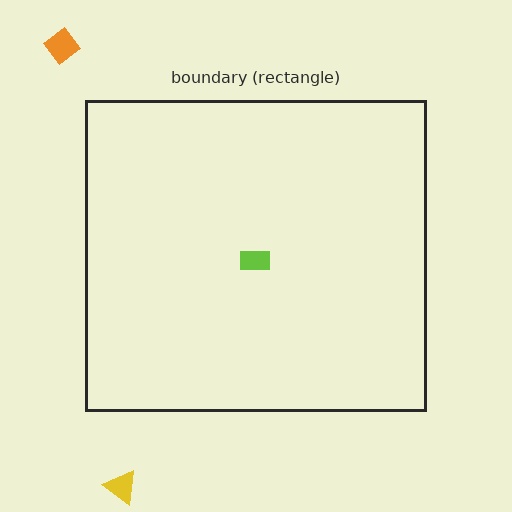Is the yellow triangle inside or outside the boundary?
Outside.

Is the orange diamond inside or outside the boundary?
Outside.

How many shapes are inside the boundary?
1 inside, 2 outside.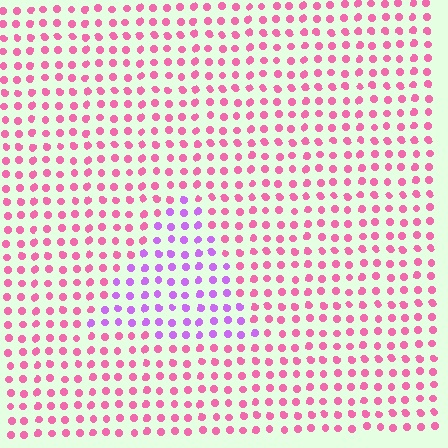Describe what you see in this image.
The image is filled with small pink elements in a uniform arrangement. A triangle-shaped region is visible where the elements are tinted to a slightly different hue, forming a subtle color boundary.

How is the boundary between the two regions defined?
The boundary is defined purely by a slight shift in hue (about 48 degrees). Spacing, size, and orientation are identical on both sides.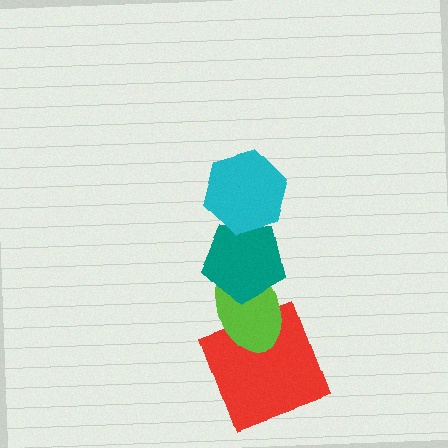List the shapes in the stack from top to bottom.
From top to bottom: the cyan hexagon, the teal pentagon, the lime ellipse, the red square.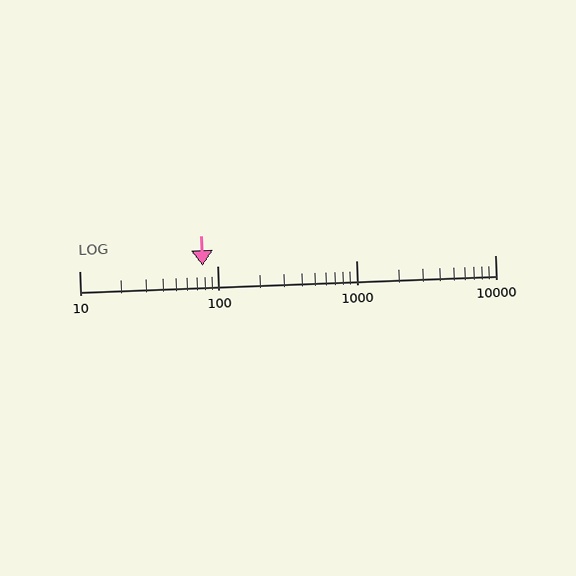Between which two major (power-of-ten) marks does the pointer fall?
The pointer is between 10 and 100.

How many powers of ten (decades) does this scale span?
The scale spans 3 decades, from 10 to 10000.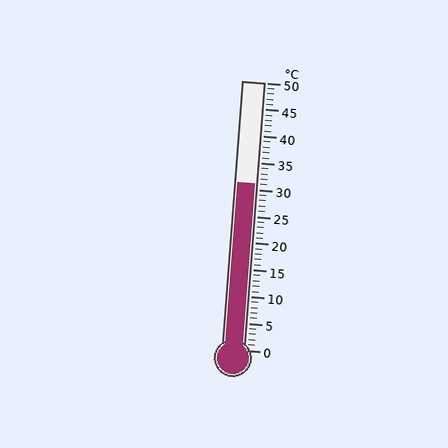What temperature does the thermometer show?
The thermometer shows approximately 31°C.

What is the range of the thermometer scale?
The thermometer scale ranges from 0°C to 50°C.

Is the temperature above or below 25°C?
The temperature is above 25°C.